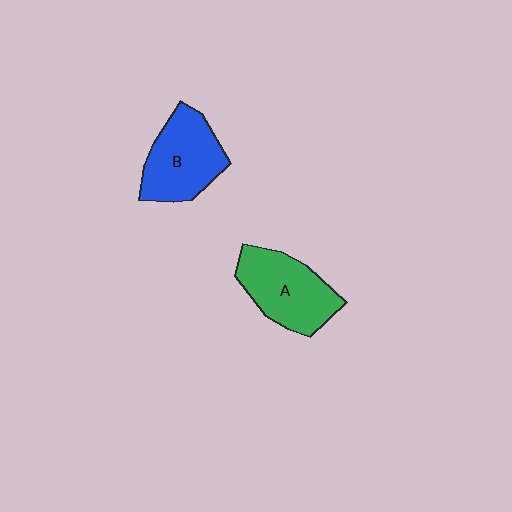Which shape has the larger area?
Shape A (green).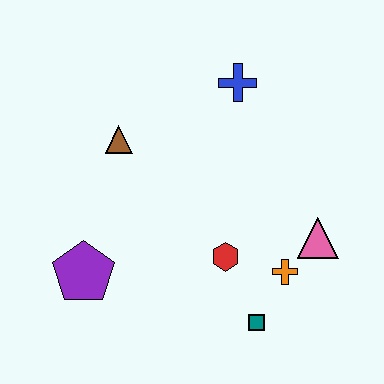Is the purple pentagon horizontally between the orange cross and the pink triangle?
No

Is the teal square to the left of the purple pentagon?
No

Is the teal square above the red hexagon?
No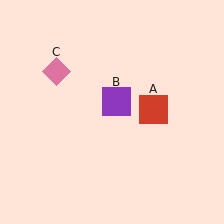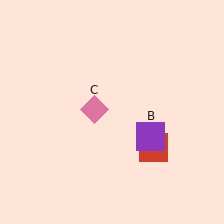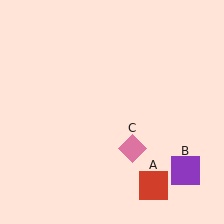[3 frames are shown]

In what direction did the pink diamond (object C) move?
The pink diamond (object C) moved down and to the right.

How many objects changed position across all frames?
3 objects changed position: red square (object A), purple square (object B), pink diamond (object C).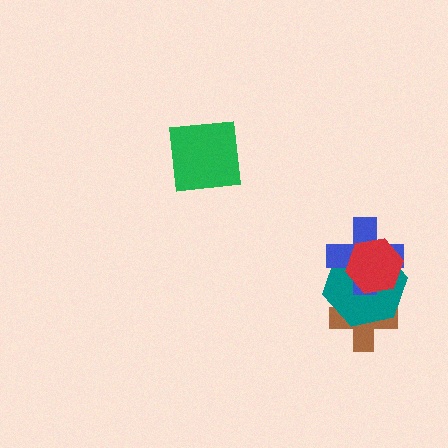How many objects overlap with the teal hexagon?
3 objects overlap with the teal hexagon.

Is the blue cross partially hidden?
Yes, it is partially covered by another shape.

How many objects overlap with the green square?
0 objects overlap with the green square.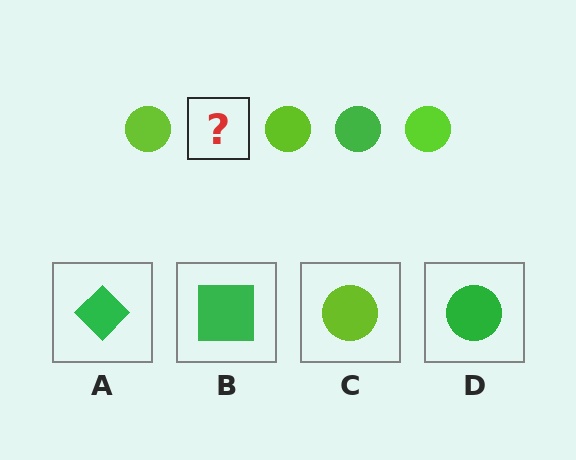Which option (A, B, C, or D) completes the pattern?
D.